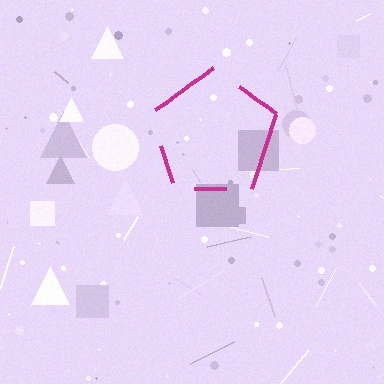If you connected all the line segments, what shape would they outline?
They would outline a pentagon.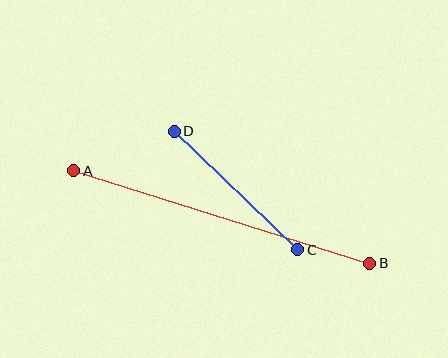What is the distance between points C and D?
The distance is approximately 171 pixels.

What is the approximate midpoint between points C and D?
The midpoint is at approximately (236, 191) pixels.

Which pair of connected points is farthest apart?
Points A and B are farthest apart.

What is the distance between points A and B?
The distance is approximately 310 pixels.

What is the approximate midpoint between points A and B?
The midpoint is at approximately (222, 217) pixels.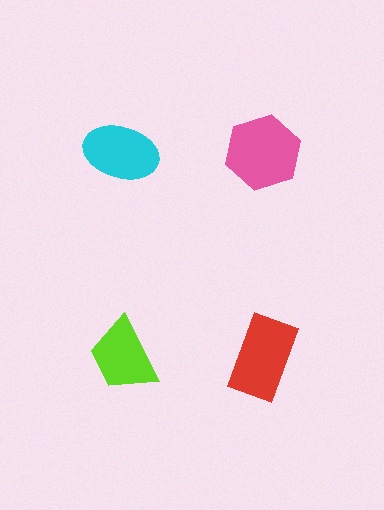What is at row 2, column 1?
A lime trapezoid.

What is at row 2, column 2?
A red rectangle.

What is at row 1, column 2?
A pink hexagon.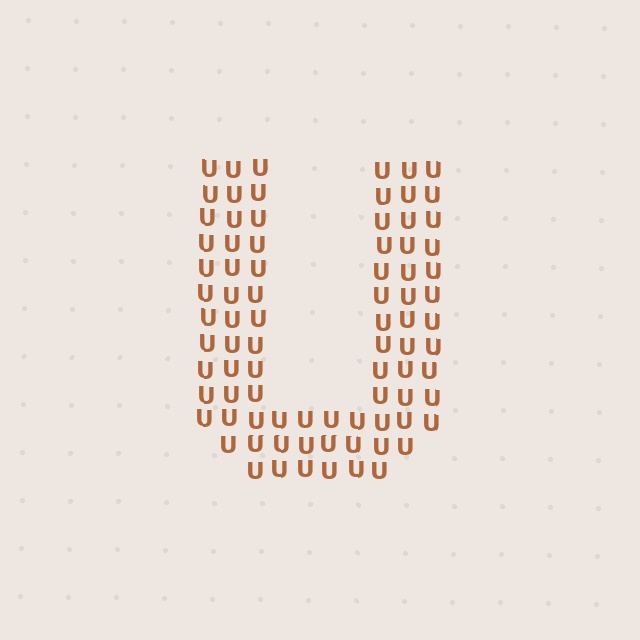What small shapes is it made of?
It is made of small letter U's.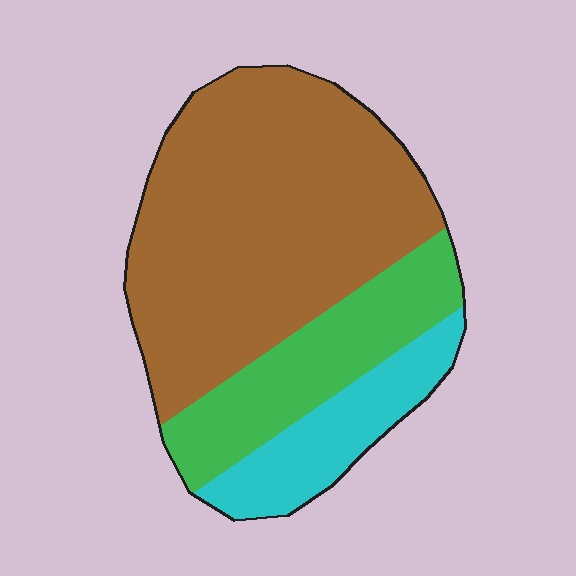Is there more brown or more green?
Brown.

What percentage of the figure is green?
Green covers 23% of the figure.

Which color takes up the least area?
Cyan, at roughly 15%.